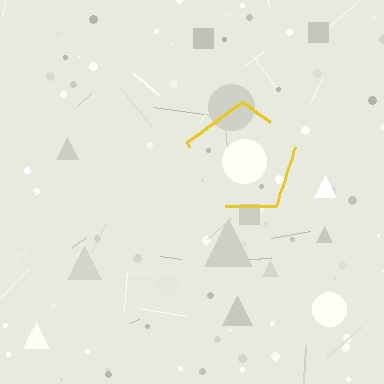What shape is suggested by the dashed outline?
The dashed outline suggests a pentagon.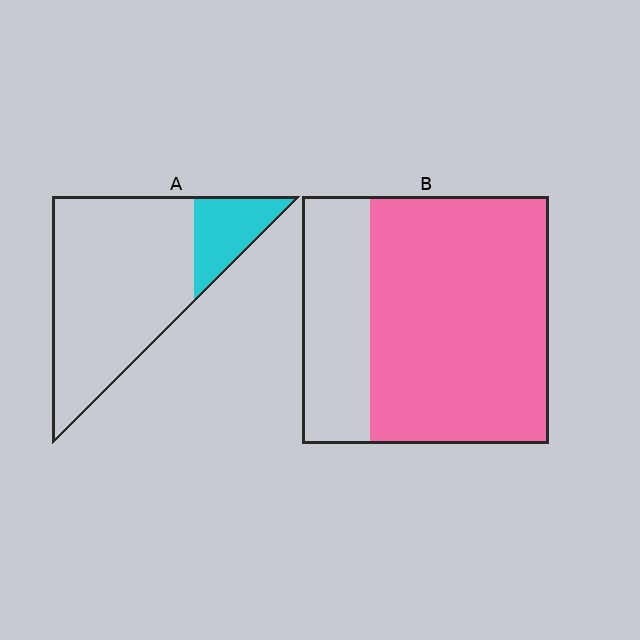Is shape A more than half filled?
No.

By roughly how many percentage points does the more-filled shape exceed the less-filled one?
By roughly 55 percentage points (B over A).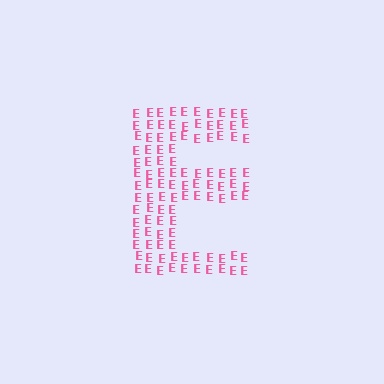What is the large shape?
The large shape is the letter E.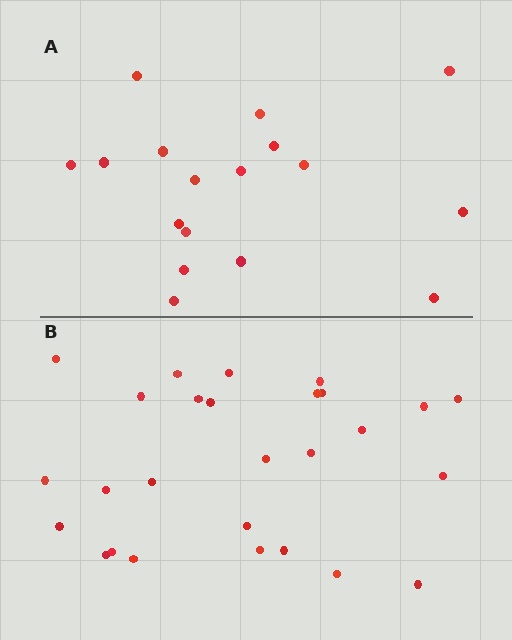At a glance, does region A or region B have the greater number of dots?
Region B (the bottom region) has more dots.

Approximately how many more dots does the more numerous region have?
Region B has roughly 10 or so more dots than region A.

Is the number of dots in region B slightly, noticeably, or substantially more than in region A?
Region B has substantially more. The ratio is roughly 1.6 to 1.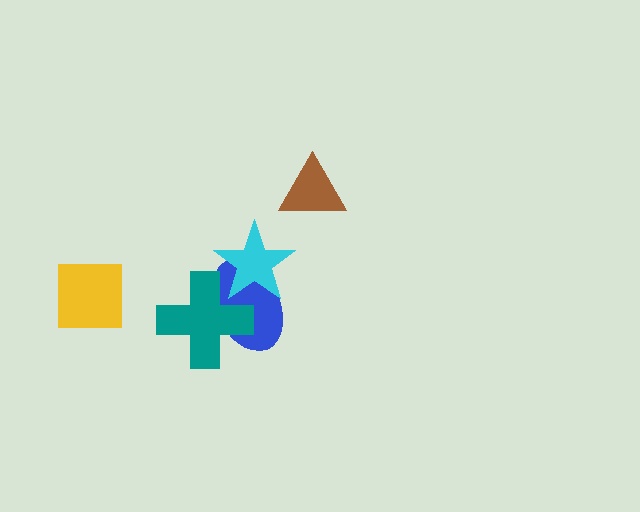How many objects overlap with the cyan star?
2 objects overlap with the cyan star.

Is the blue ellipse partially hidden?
Yes, it is partially covered by another shape.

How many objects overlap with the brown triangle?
0 objects overlap with the brown triangle.